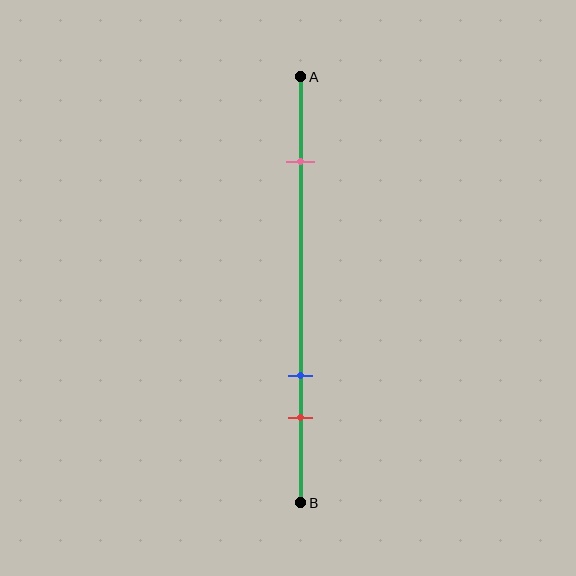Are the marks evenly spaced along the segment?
No, the marks are not evenly spaced.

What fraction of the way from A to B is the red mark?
The red mark is approximately 80% (0.8) of the way from A to B.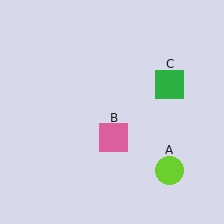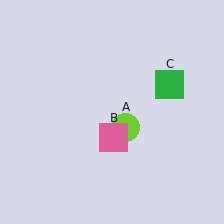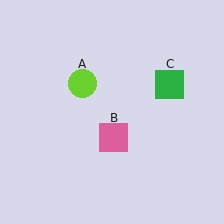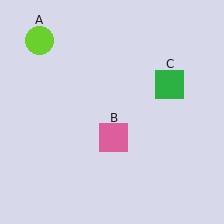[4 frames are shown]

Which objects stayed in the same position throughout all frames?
Pink square (object B) and green square (object C) remained stationary.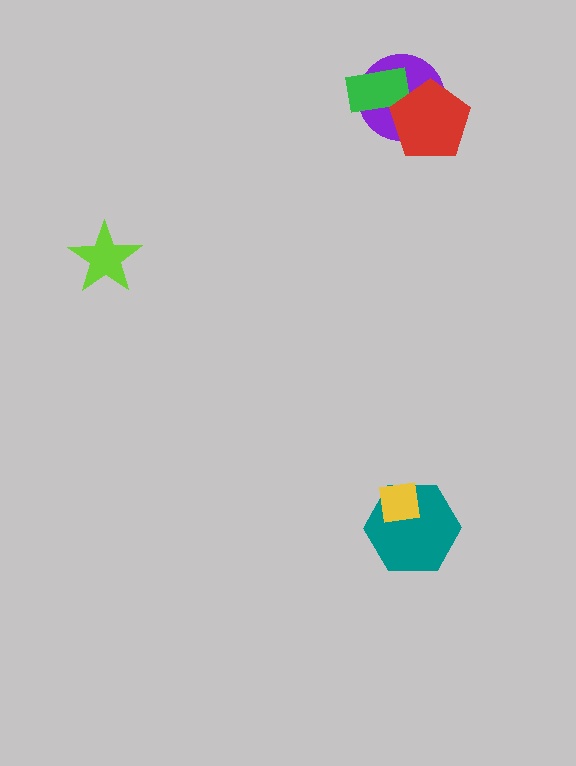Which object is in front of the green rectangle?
The red pentagon is in front of the green rectangle.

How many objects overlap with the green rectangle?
2 objects overlap with the green rectangle.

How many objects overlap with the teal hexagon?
1 object overlaps with the teal hexagon.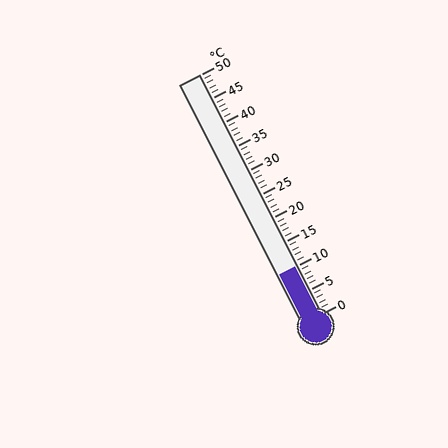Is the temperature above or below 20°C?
The temperature is below 20°C.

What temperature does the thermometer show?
The thermometer shows approximately 10°C.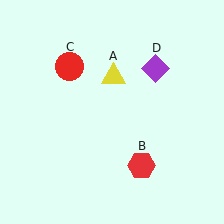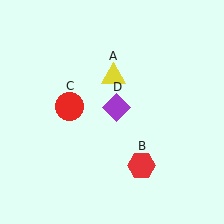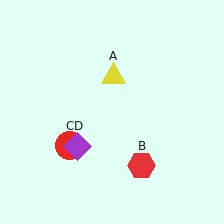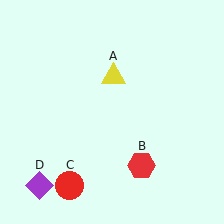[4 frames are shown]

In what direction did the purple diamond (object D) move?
The purple diamond (object D) moved down and to the left.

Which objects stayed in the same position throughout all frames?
Yellow triangle (object A) and red hexagon (object B) remained stationary.